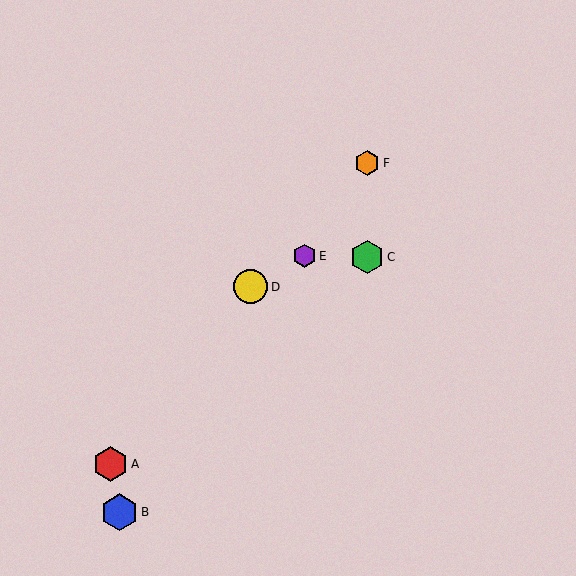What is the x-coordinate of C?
Object C is at x≈367.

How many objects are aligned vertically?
2 objects (C, F) are aligned vertically.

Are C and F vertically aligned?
Yes, both are at x≈367.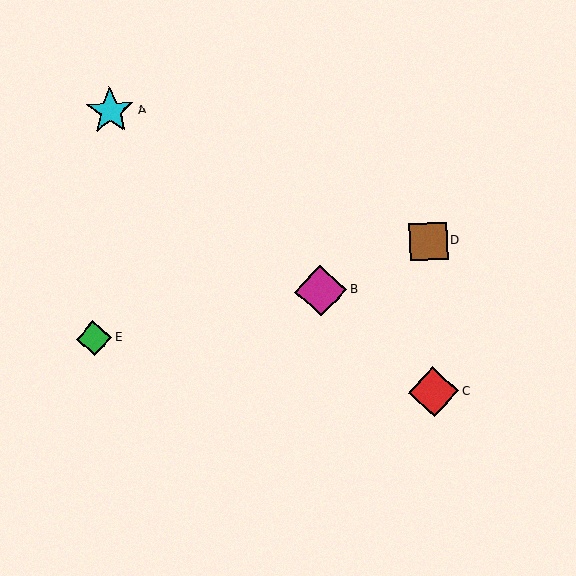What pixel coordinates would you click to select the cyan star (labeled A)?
Click at (110, 111) to select the cyan star A.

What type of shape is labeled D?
Shape D is a brown square.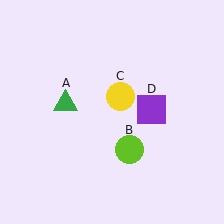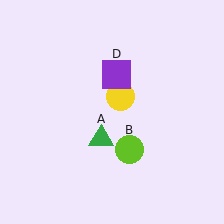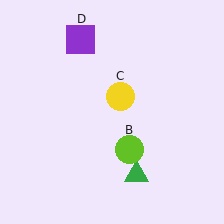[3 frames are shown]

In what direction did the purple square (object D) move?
The purple square (object D) moved up and to the left.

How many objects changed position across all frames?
2 objects changed position: green triangle (object A), purple square (object D).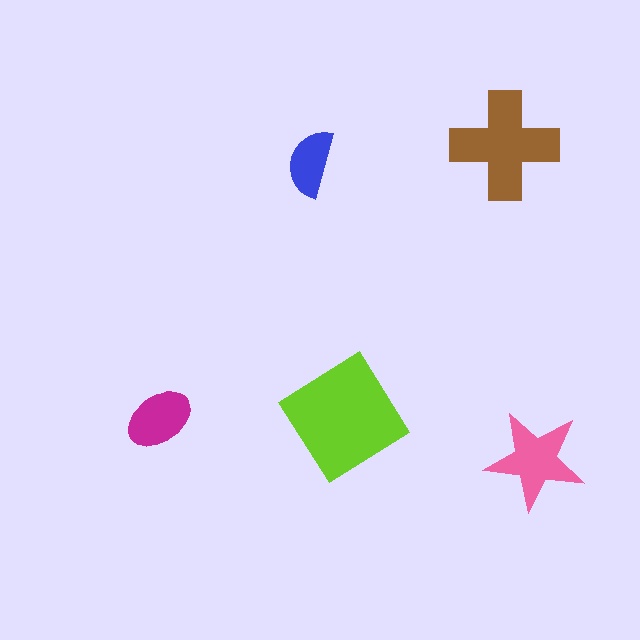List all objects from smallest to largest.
The blue semicircle, the magenta ellipse, the pink star, the brown cross, the lime diamond.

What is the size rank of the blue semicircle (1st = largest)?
5th.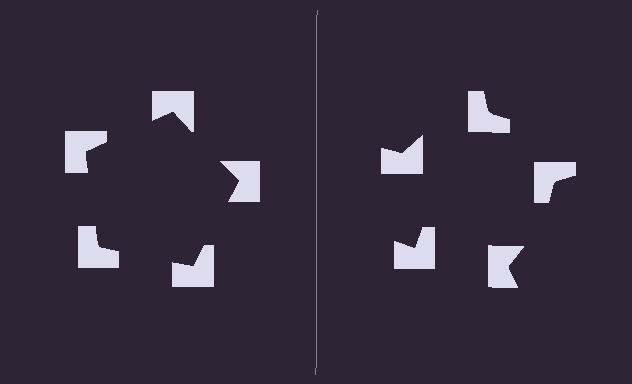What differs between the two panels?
The notched squares are positioned identically on both sides; only the wedge orientations differ. On the left they align to a pentagon; on the right they are misaligned.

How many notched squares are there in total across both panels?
10 — 5 on each side.